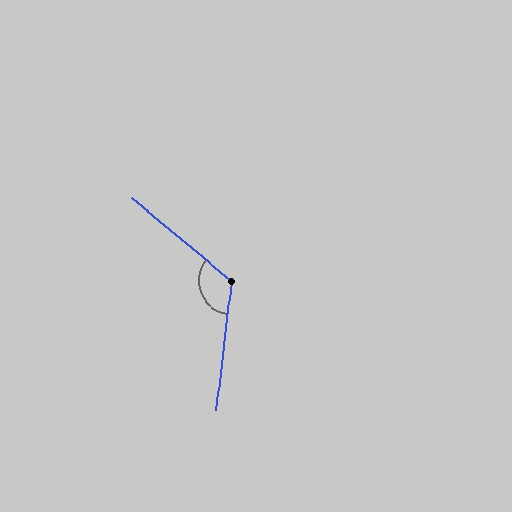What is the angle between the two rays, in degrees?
Approximately 123 degrees.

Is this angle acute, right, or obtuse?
It is obtuse.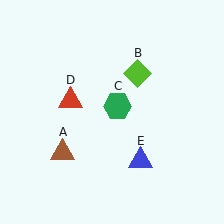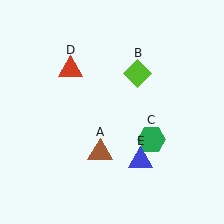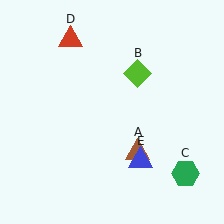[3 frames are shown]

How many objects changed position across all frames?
3 objects changed position: brown triangle (object A), green hexagon (object C), red triangle (object D).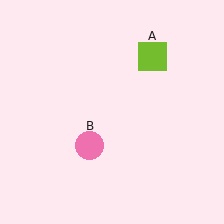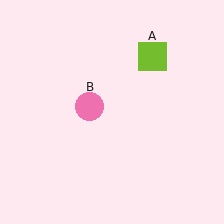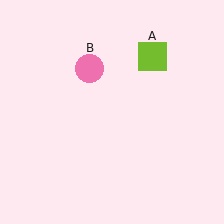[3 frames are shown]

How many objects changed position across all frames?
1 object changed position: pink circle (object B).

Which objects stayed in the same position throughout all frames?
Lime square (object A) remained stationary.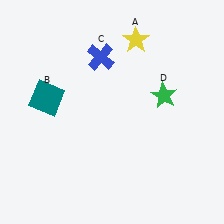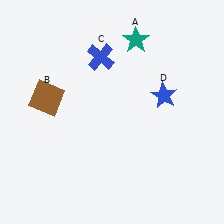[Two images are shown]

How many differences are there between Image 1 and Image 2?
There are 3 differences between the two images.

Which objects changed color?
A changed from yellow to teal. B changed from teal to brown. D changed from green to blue.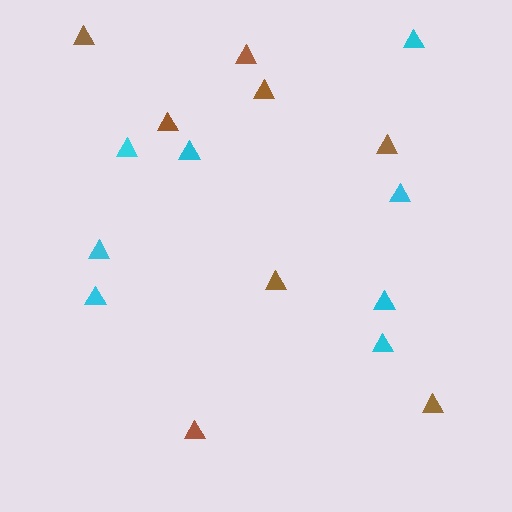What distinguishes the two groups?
There are 2 groups: one group of brown triangles (8) and one group of cyan triangles (8).